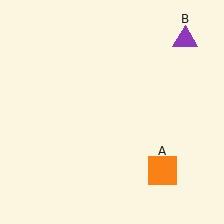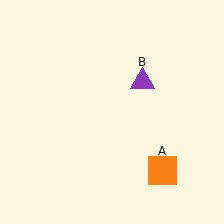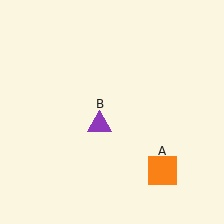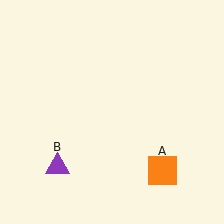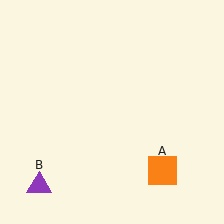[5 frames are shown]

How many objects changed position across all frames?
1 object changed position: purple triangle (object B).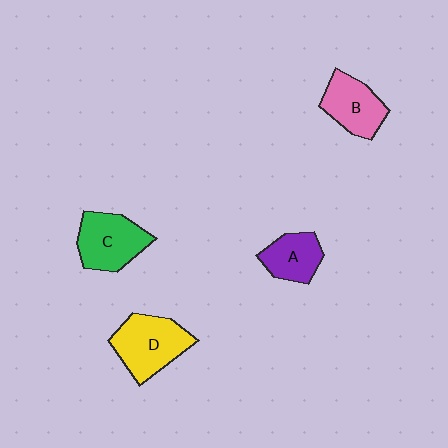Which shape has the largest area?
Shape D (yellow).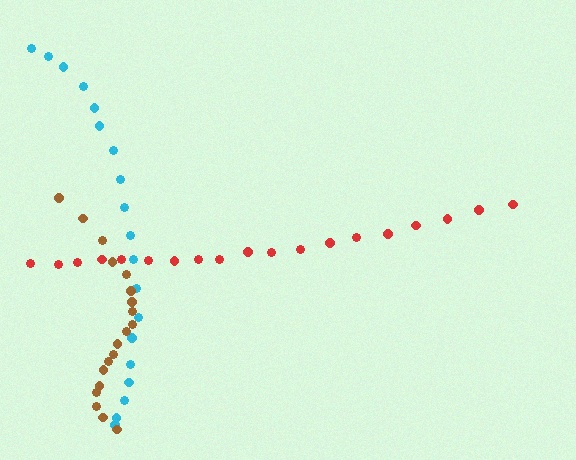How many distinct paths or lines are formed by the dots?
There are 3 distinct paths.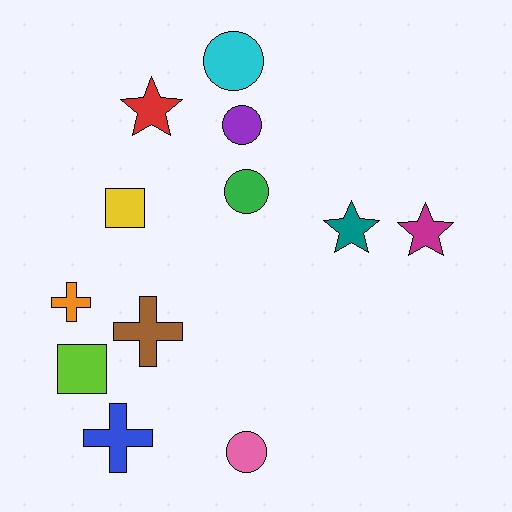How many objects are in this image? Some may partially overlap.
There are 12 objects.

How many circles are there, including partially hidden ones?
There are 4 circles.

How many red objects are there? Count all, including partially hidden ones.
There is 1 red object.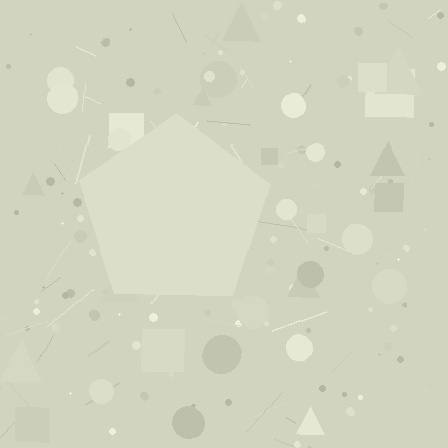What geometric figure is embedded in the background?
A pentagon is embedded in the background.